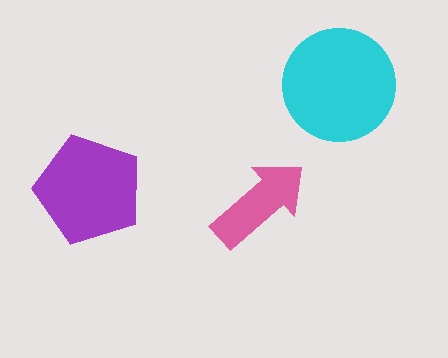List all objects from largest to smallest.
The cyan circle, the purple pentagon, the pink arrow.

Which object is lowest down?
The pink arrow is bottommost.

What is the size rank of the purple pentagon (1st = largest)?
2nd.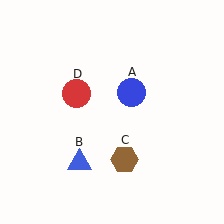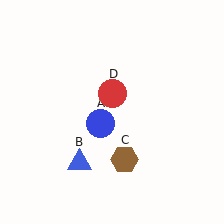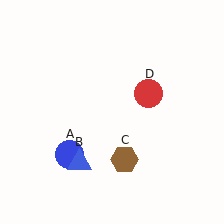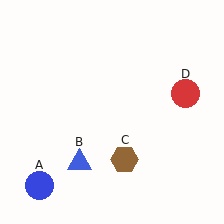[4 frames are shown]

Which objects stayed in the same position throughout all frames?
Blue triangle (object B) and brown hexagon (object C) remained stationary.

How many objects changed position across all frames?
2 objects changed position: blue circle (object A), red circle (object D).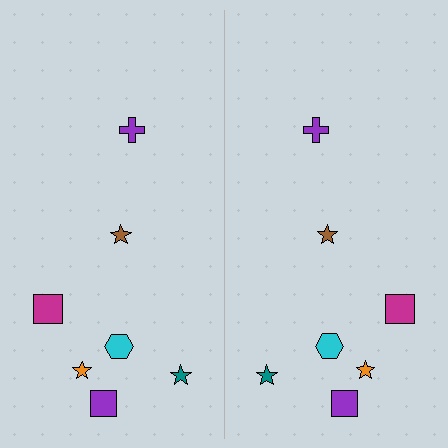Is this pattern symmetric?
Yes, this pattern has bilateral (reflection) symmetry.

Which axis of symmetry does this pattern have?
The pattern has a vertical axis of symmetry running through the center of the image.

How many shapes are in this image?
There are 14 shapes in this image.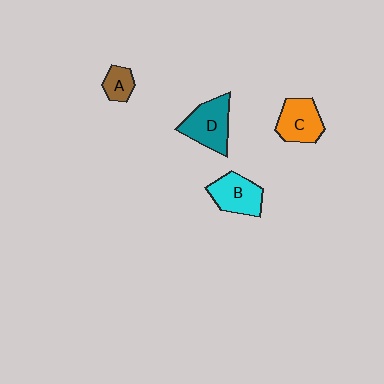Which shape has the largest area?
Shape D (teal).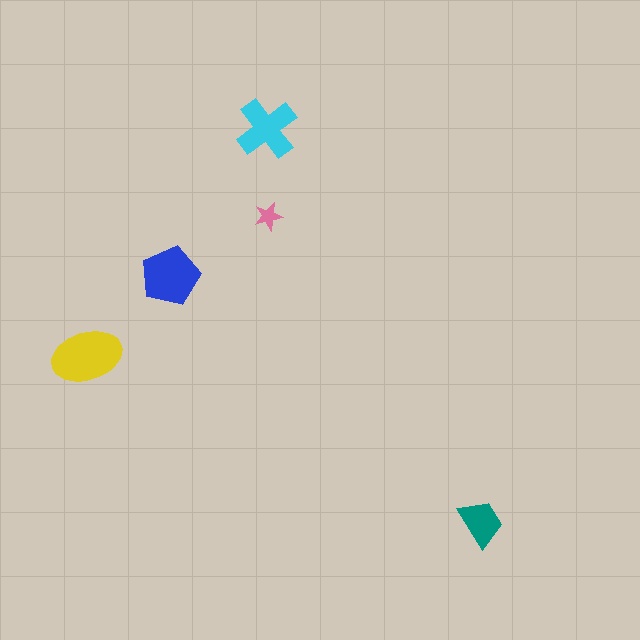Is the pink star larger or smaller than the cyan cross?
Smaller.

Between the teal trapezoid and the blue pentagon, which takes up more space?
The blue pentagon.